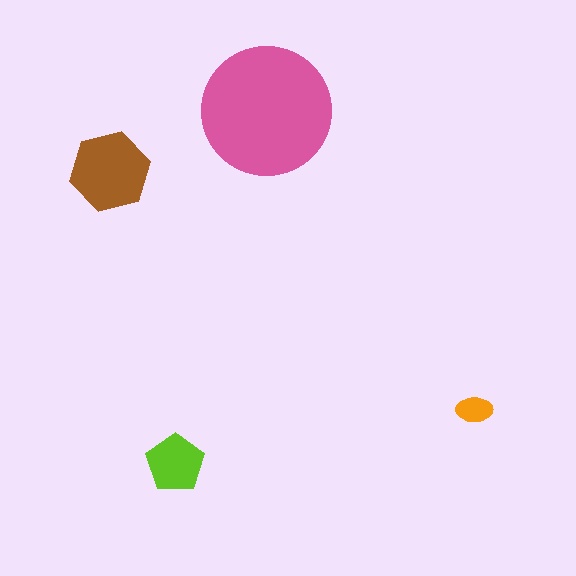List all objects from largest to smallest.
The pink circle, the brown hexagon, the lime pentagon, the orange ellipse.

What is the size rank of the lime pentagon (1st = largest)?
3rd.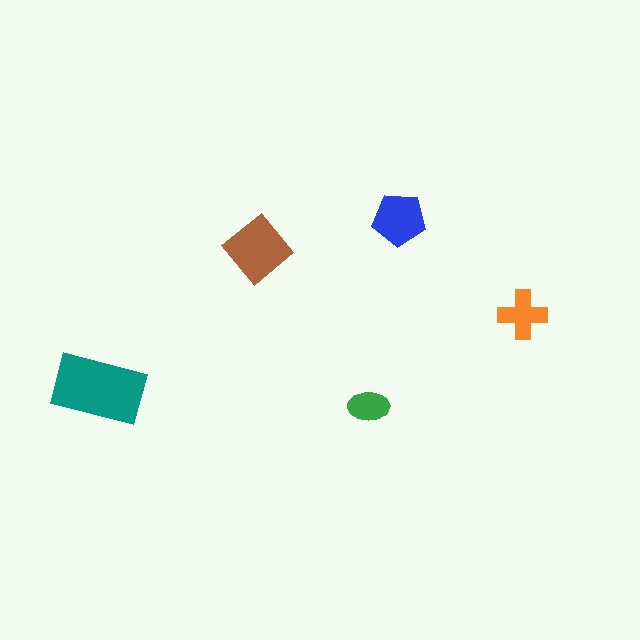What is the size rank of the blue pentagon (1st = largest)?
3rd.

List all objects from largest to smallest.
The teal rectangle, the brown diamond, the blue pentagon, the orange cross, the green ellipse.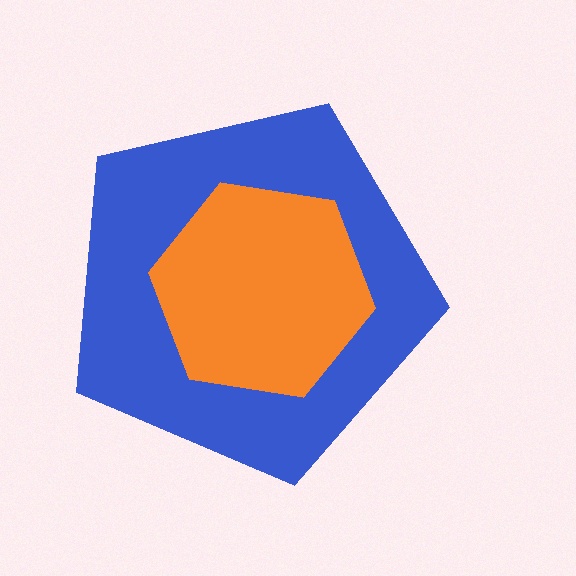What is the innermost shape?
The orange hexagon.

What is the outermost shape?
The blue pentagon.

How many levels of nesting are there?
2.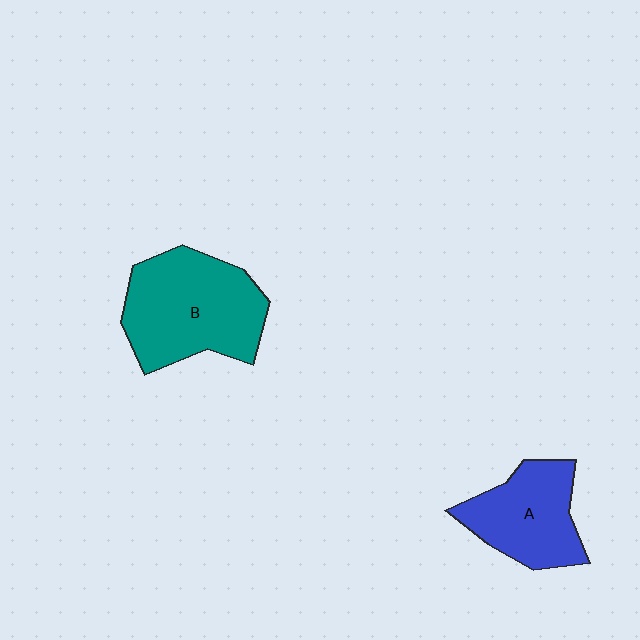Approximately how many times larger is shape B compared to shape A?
Approximately 1.4 times.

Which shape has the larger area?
Shape B (teal).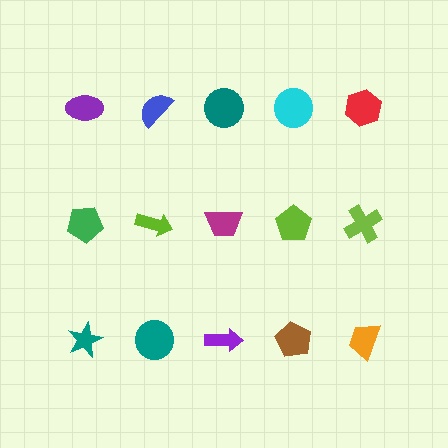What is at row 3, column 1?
A teal star.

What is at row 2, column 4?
A lime pentagon.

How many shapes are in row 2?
5 shapes.